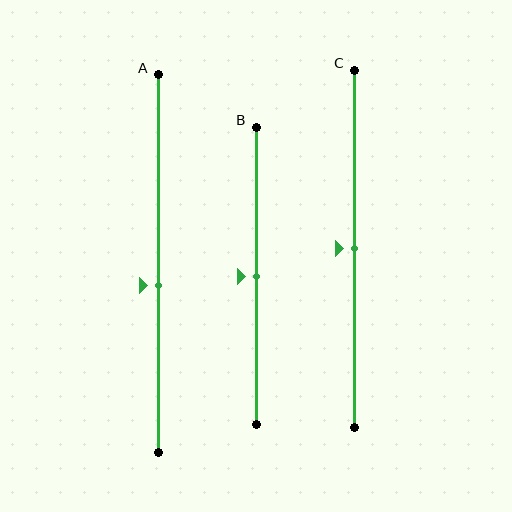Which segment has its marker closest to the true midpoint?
Segment B has its marker closest to the true midpoint.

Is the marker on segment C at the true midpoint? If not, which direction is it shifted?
Yes, the marker on segment C is at the true midpoint.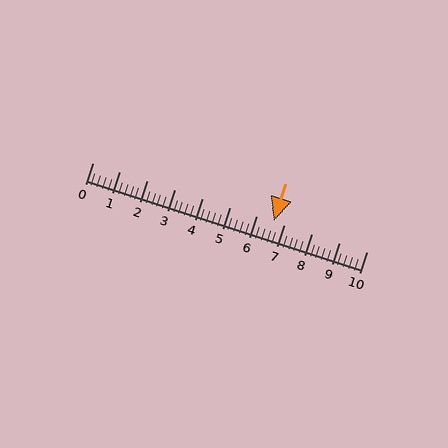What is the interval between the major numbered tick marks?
The major tick marks are spaced 1 units apart.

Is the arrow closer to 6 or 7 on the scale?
The arrow is closer to 7.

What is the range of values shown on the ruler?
The ruler shows values from 0 to 10.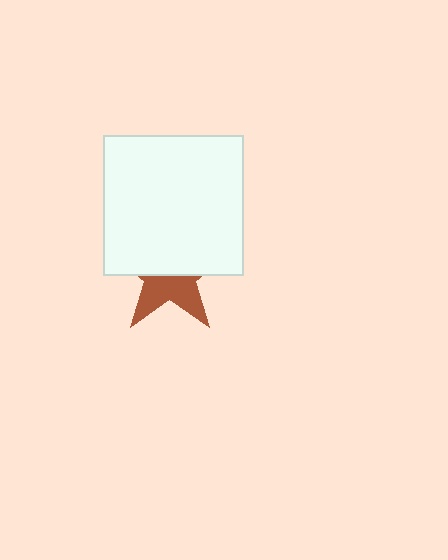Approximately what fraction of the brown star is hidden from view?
Roughly 58% of the brown star is hidden behind the white square.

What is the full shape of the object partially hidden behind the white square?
The partially hidden object is a brown star.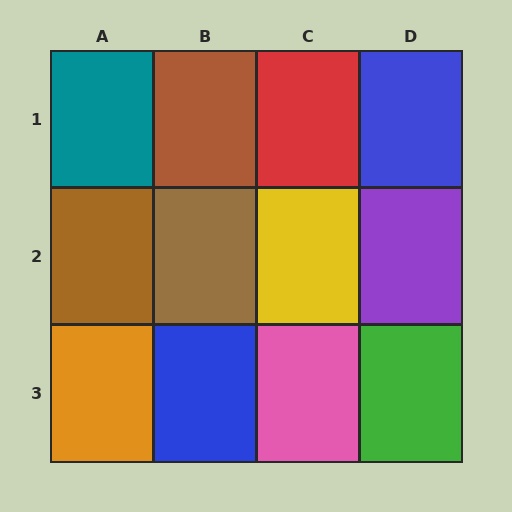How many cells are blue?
2 cells are blue.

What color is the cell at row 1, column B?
Brown.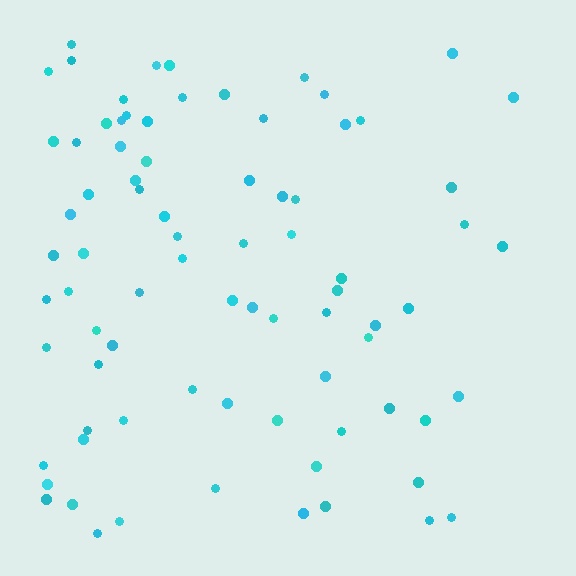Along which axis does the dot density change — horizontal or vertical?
Horizontal.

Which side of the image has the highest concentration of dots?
The left.